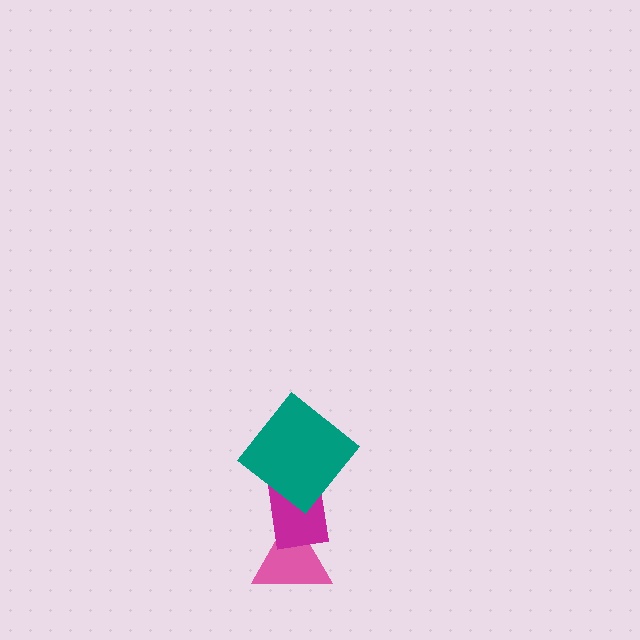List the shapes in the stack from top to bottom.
From top to bottom: the teal diamond, the magenta rectangle, the pink triangle.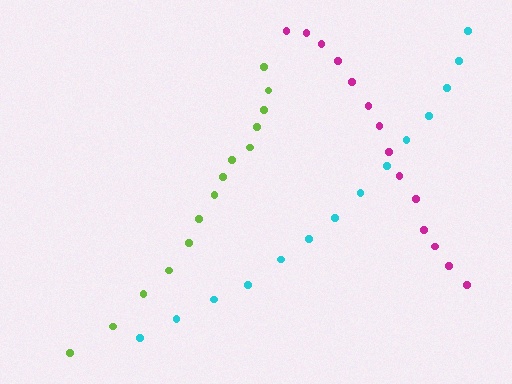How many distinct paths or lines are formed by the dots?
There are 3 distinct paths.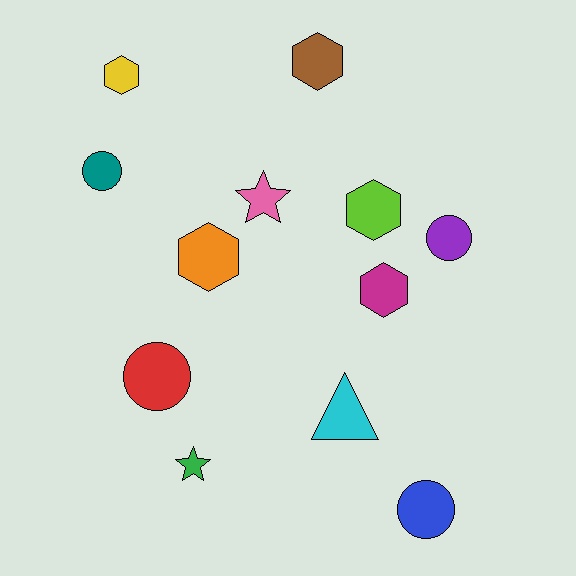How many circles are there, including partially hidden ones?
There are 4 circles.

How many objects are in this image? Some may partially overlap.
There are 12 objects.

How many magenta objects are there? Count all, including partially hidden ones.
There is 1 magenta object.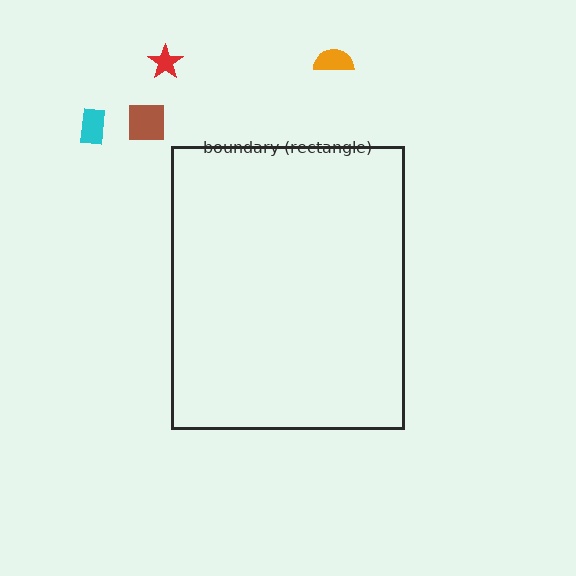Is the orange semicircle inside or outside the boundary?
Outside.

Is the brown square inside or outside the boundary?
Outside.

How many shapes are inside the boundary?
0 inside, 4 outside.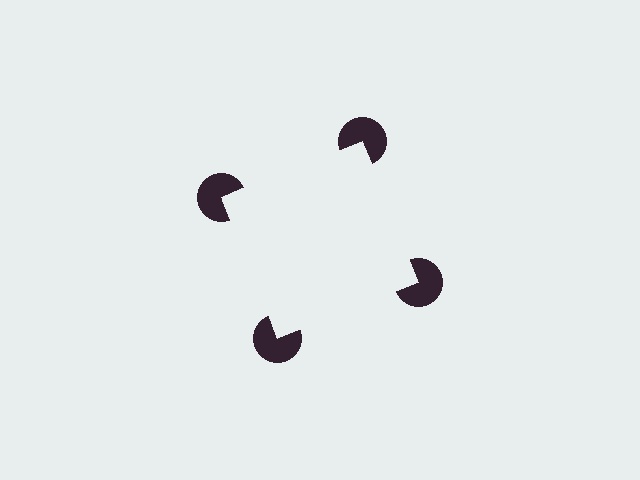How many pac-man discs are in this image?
There are 4 — one at each vertex of the illusory square.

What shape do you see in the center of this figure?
An illusory square — its edges are inferred from the aligned wedge cuts in the pac-man discs, not physically drawn.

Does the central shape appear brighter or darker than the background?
It typically appears slightly brighter than the background, even though no actual brightness change is drawn.